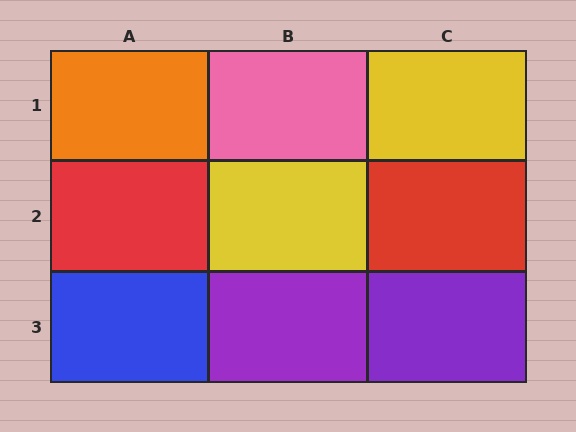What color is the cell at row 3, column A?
Blue.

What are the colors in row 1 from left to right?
Orange, pink, yellow.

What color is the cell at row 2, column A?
Red.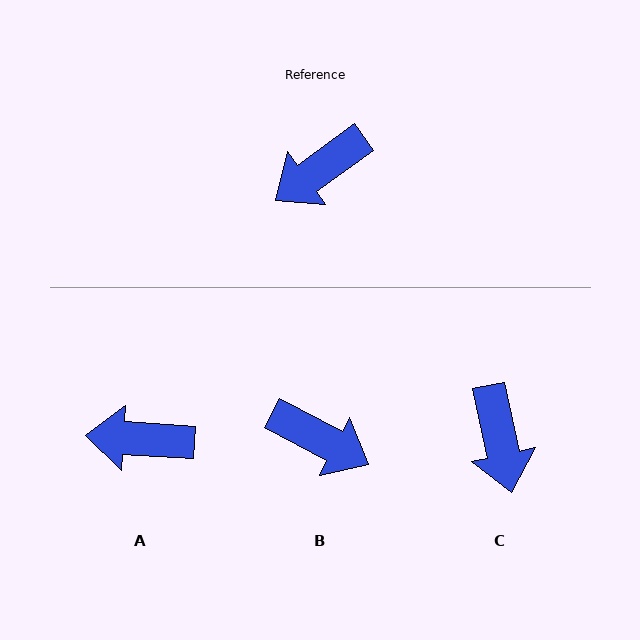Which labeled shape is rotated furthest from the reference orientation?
B, about 116 degrees away.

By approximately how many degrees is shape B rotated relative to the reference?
Approximately 116 degrees counter-clockwise.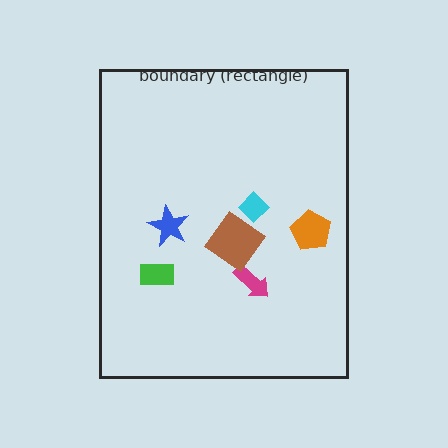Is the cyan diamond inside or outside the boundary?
Inside.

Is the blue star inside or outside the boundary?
Inside.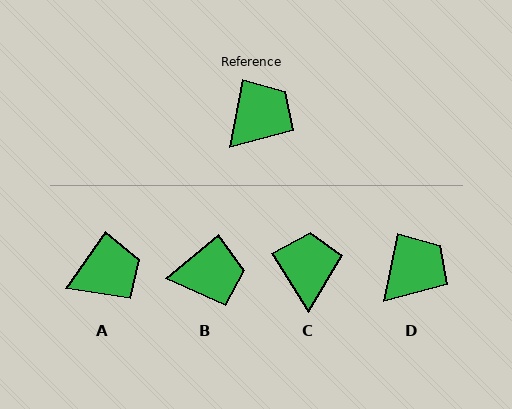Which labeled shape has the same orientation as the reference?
D.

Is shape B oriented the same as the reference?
No, it is off by about 39 degrees.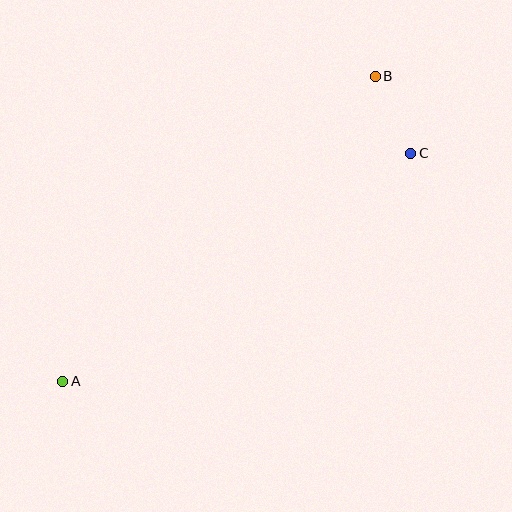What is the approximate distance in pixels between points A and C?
The distance between A and C is approximately 416 pixels.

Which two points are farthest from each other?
Points A and B are farthest from each other.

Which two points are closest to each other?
Points B and C are closest to each other.